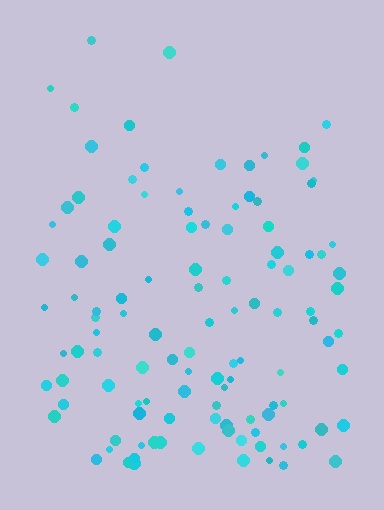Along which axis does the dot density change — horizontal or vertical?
Vertical.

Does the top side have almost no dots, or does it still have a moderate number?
Still a moderate number, just noticeably fewer than the bottom.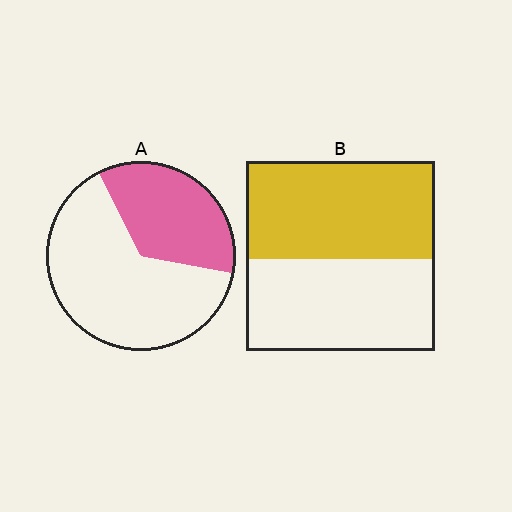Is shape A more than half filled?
No.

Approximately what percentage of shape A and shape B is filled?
A is approximately 35% and B is approximately 50%.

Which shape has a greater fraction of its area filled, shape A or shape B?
Shape B.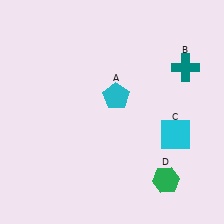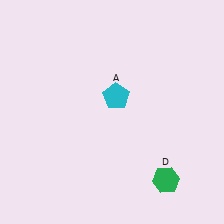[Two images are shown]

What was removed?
The cyan square (C), the teal cross (B) were removed in Image 2.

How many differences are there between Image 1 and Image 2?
There are 2 differences between the two images.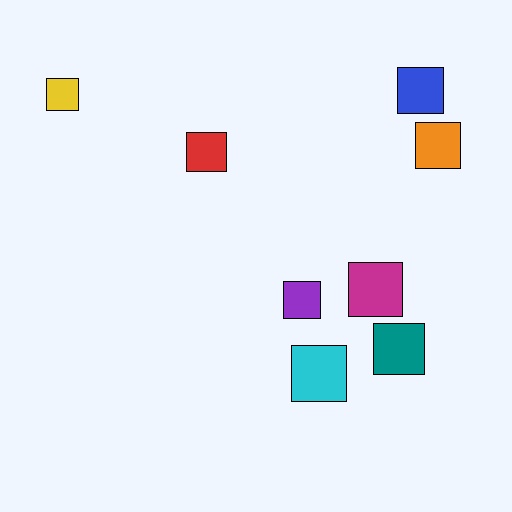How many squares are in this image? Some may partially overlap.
There are 8 squares.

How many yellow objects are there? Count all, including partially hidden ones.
There is 1 yellow object.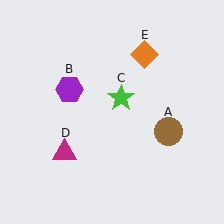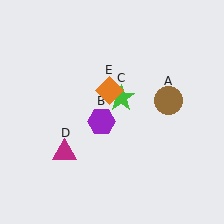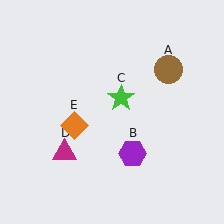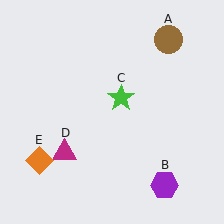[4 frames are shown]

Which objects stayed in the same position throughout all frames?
Green star (object C) and magenta triangle (object D) remained stationary.